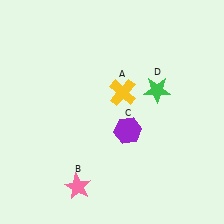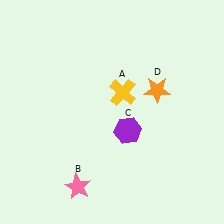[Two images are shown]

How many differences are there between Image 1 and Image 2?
There is 1 difference between the two images.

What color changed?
The star (D) changed from green in Image 1 to orange in Image 2.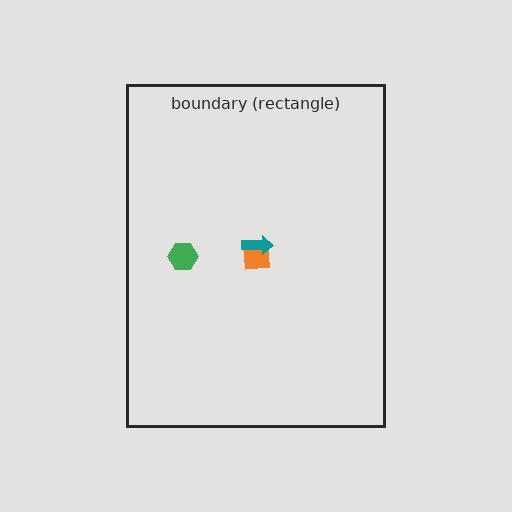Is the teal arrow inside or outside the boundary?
Inside.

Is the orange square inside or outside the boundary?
Inside.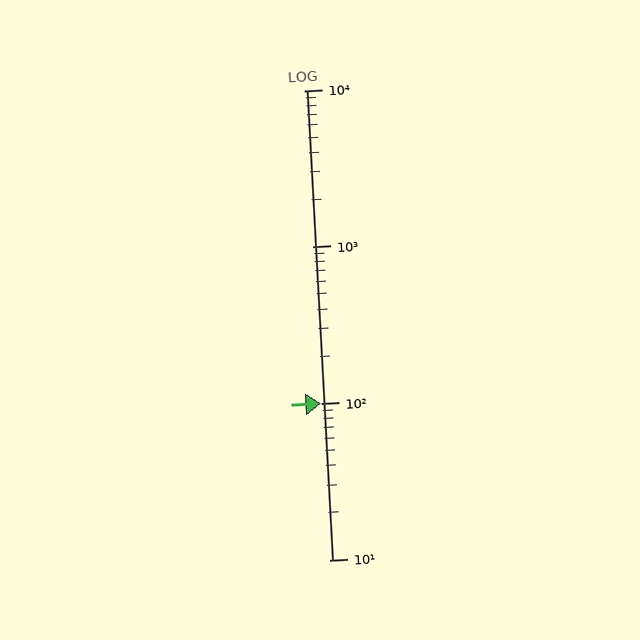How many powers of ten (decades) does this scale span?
The scale spans 3 decades, from 10 to 10000.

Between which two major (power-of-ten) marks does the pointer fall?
The pointer is between 100 and 1000.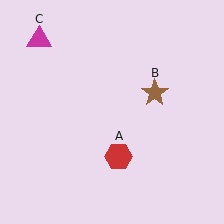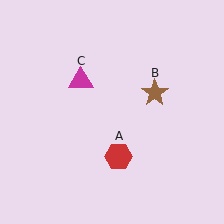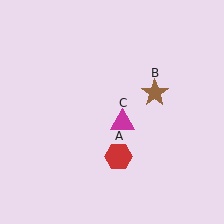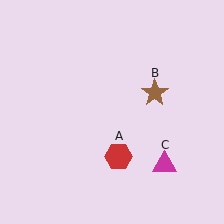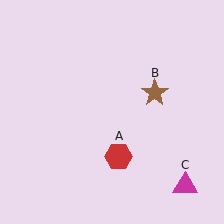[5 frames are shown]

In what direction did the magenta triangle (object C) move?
The magenta triangle (object C) moved down and to the right.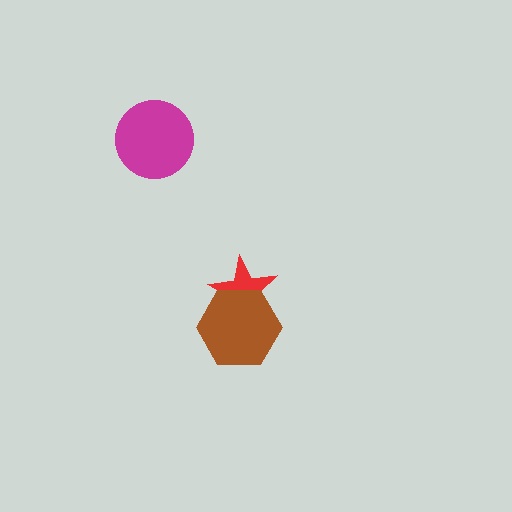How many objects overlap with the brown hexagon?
1 object overlaps with the brown hexagon.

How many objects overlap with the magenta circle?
0 objects overlap with the magenta circle.